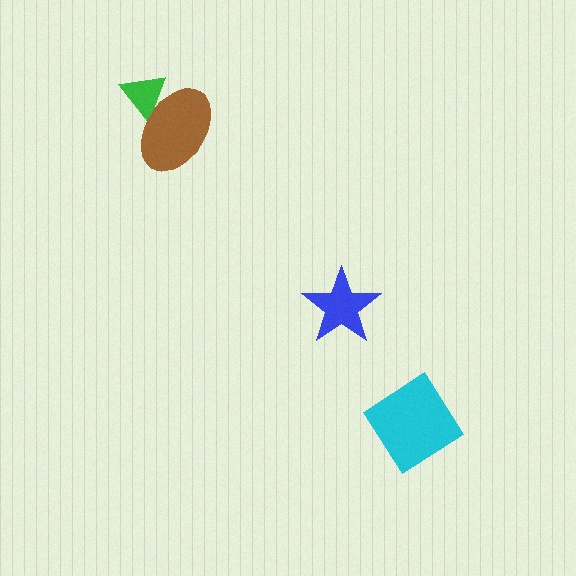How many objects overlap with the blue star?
0 objects overlap with the blue star.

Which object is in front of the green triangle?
The brown ellipse is in front of the green triangle.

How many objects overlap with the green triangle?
1 object overlaps with the green triangle.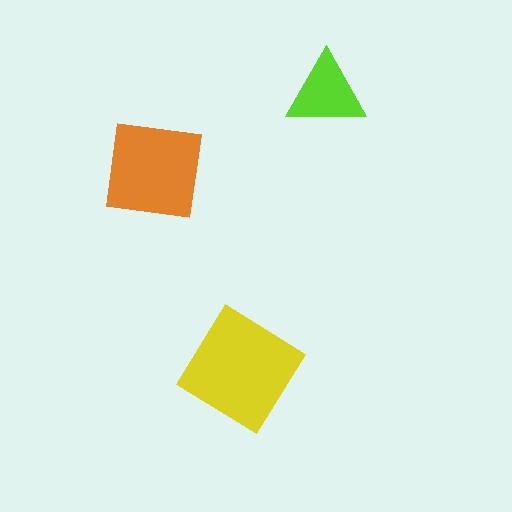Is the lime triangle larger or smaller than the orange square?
Smaller.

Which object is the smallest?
The lime triangle.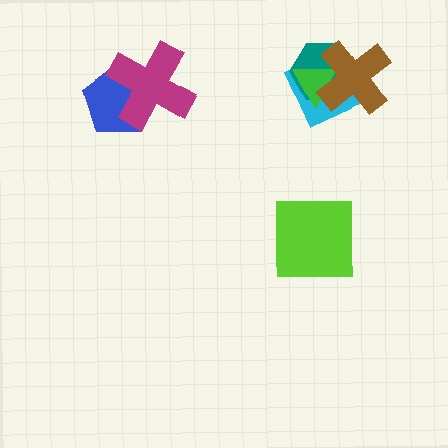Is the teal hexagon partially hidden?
Yes, it is partially covered by another shape.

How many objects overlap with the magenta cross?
1 object overlaps with the magenta cross.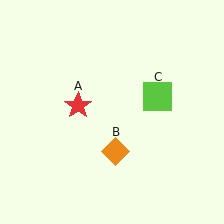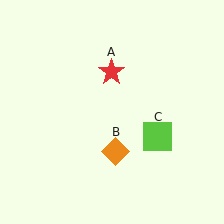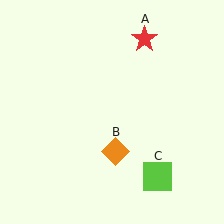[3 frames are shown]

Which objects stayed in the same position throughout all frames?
Orange diamond (object B) remained stationary.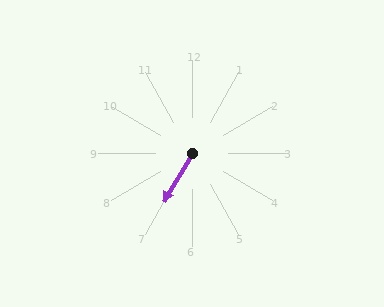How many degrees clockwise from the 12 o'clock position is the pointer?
Approximately 211 degrees.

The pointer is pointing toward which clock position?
Roughly 7 o'clock.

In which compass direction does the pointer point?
Southwest.